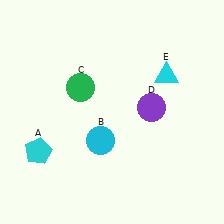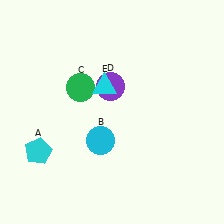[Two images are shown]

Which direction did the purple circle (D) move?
The purple circle (D) moved left.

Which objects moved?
The objects that moved are: the purple circle (D), the cyan triangle (E).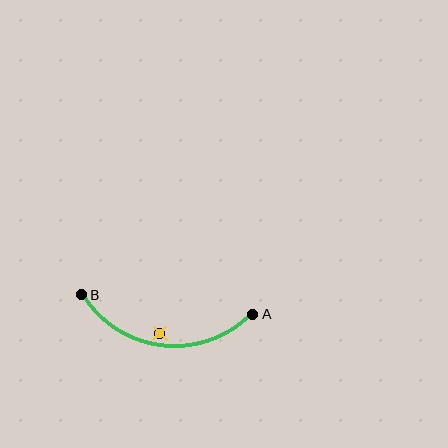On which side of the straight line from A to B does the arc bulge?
The arc bulges below the straight line connecting A and B.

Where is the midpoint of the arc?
The arc midpoint is the point on the curve farthest from the straight line joining A and B. It sits below that line.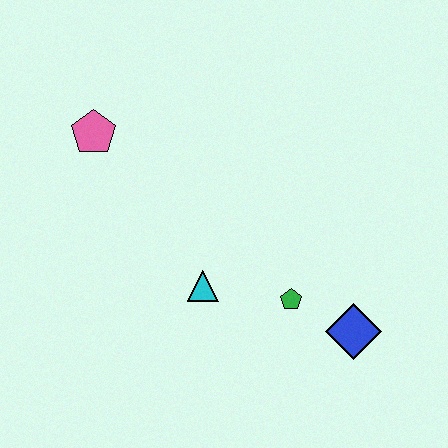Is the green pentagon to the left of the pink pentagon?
No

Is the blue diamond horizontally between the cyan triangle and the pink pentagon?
No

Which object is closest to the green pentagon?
The blue diamond is closest to the green pentagon.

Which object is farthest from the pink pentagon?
The blue diamond is farthest from the pink pentagon.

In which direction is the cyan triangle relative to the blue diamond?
The cyan triangle is to the left of the blue diamond.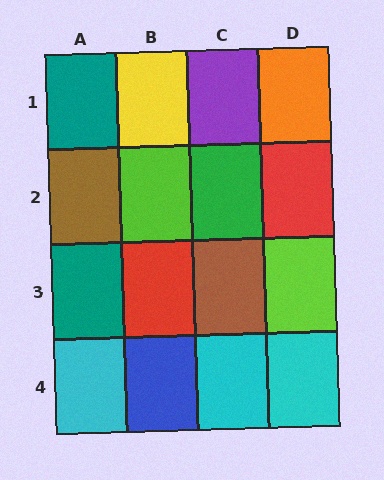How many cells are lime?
2 cells are lime.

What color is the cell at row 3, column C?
Brown.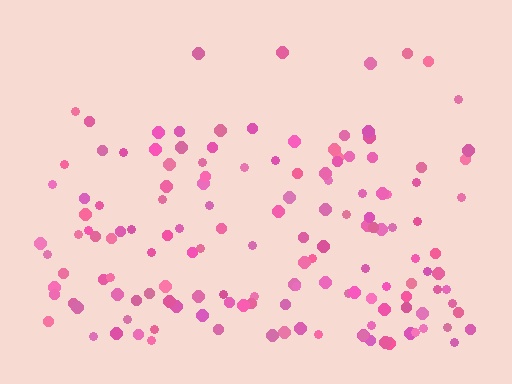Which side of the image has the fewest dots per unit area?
The top.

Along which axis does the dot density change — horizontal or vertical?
Vertical.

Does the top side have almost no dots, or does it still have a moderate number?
Still a moderate number, just noticeably fewer than the bottom.